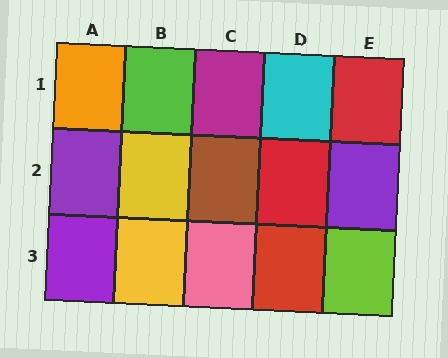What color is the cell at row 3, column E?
Lime.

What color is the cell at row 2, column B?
Yellow.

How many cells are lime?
2 cells are lime.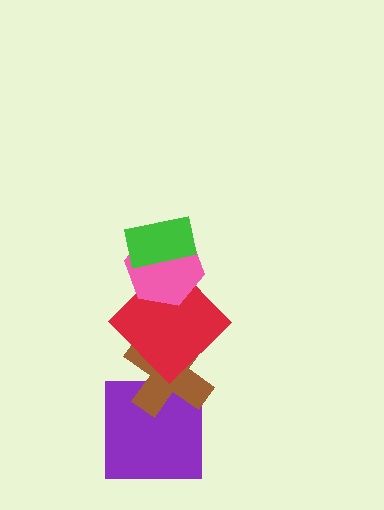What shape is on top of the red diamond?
The pink hexagon is on top of the red diamond.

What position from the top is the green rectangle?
The green rectangle is 1st from the top.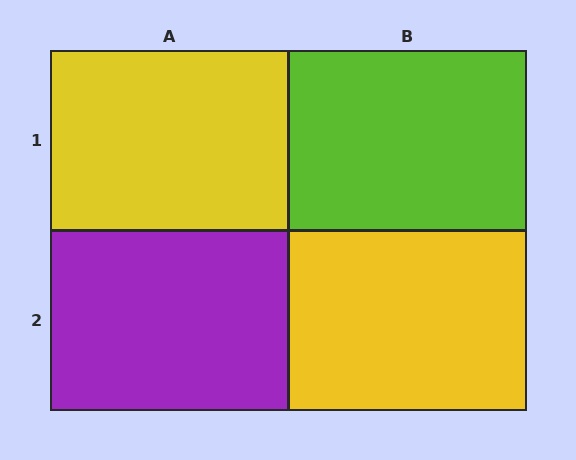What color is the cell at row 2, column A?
Purple.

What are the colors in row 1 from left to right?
Yellow, lime.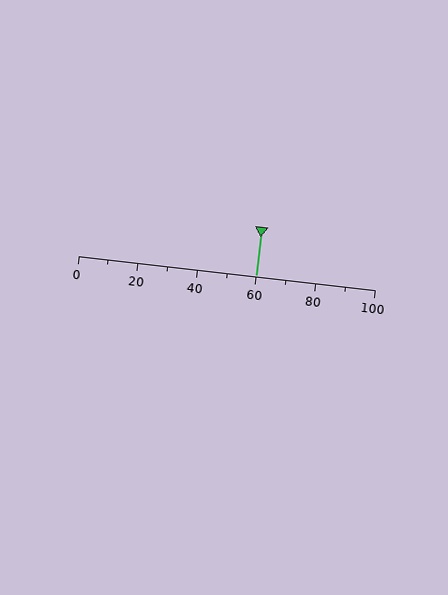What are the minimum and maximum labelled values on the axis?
The axis runs from 0 to 100.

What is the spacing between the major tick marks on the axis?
The major ticks are spaced 20 apart.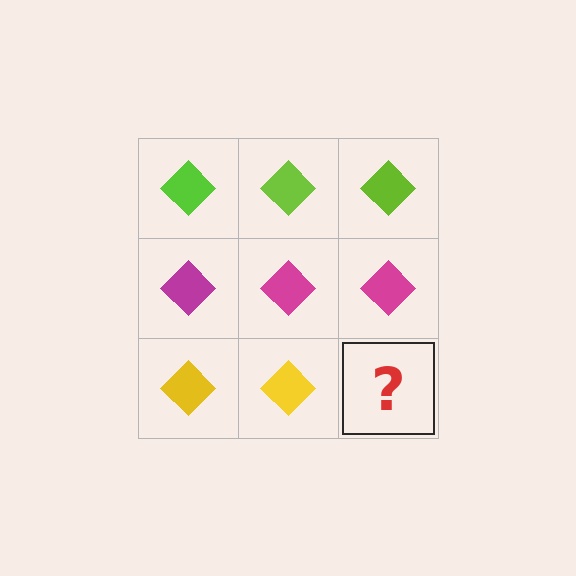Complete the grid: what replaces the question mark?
The question mark should be replaced with a yellow diamond.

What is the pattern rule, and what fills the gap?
The rule is that each row has a consistent color. The gap should be filled with a yellow diamond.